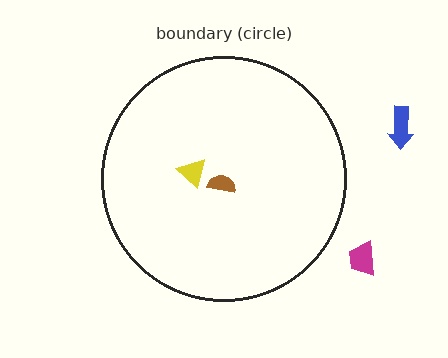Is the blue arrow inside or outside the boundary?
Outside.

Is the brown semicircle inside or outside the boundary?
Inside.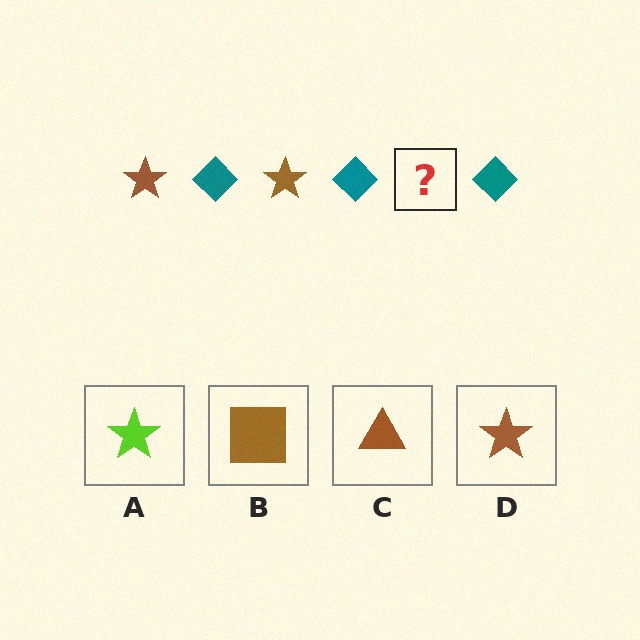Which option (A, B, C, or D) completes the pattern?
D.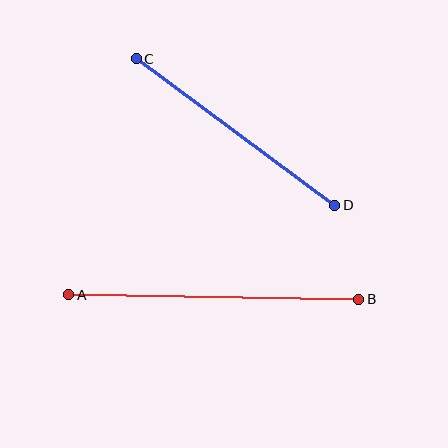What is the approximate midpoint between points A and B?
The midpoint is at approximately (214, 297) pixels.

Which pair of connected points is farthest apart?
Points A and B are farthest apart.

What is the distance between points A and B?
The distance is approximately 290 pixels.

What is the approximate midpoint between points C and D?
The midpoint is at approximately (236, 132) pixels.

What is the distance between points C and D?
The distance is approximately 247 pixels.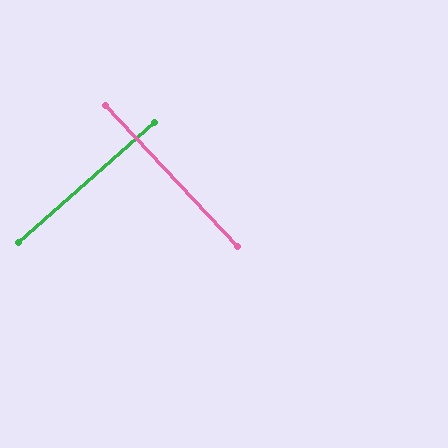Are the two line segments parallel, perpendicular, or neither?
Perpendicular — they meet at approximately 88°.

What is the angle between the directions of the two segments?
Approximately 88 degrees.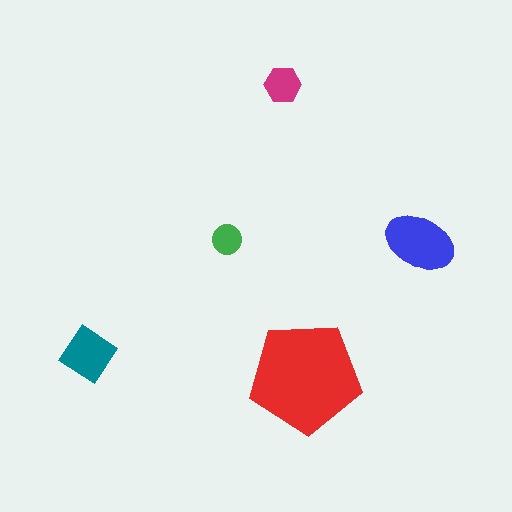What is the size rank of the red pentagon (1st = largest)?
1st.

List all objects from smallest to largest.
The green circle, the magenta hexagon, the teal diamond, the blue ellipse, the red pentagon.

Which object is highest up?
The magenta hexagon is topmost.